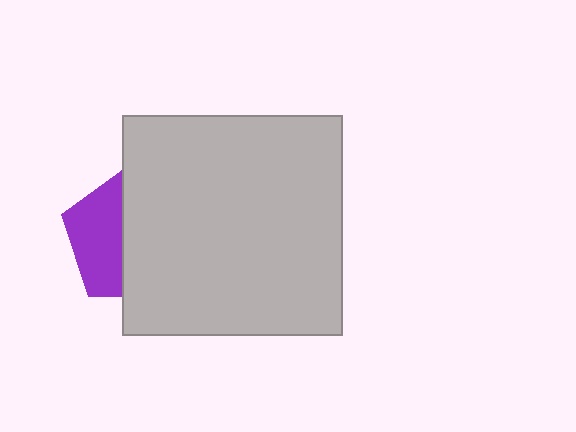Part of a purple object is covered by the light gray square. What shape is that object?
It is a pentagon.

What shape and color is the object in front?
The object in front is a light gray square.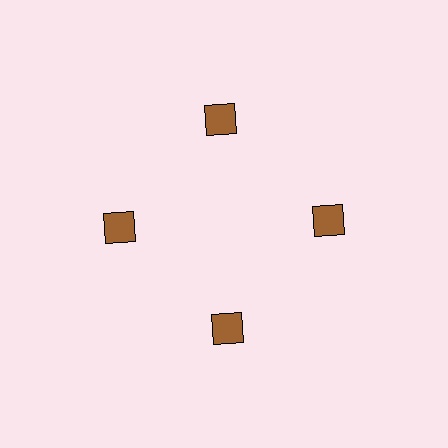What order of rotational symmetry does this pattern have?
This pattern has 4-fold rotational symmetry.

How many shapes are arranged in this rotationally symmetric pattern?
There are 4 shapes, arranged in 4 groups of 1.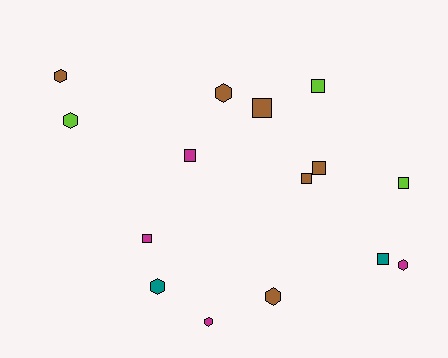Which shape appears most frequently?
Square, with 8 objects.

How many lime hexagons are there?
There is 1 lime hexagon.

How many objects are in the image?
There are 15 objects.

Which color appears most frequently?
Brown, with 6 objects.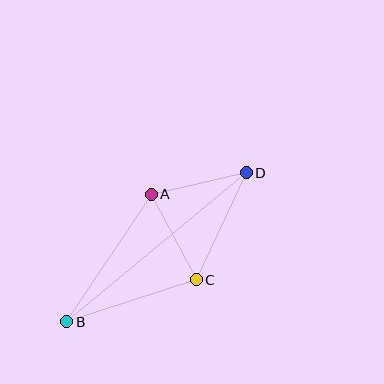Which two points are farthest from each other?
Points B and D are farthest from each other.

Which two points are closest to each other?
Points A and C are closest to each other.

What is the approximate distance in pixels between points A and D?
The distance between A and D is approximately 97 pixels.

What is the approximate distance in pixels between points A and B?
The distance between A and B is approximately 153 pixels.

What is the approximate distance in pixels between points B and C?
The distance between B and C is approximately 136 pixels.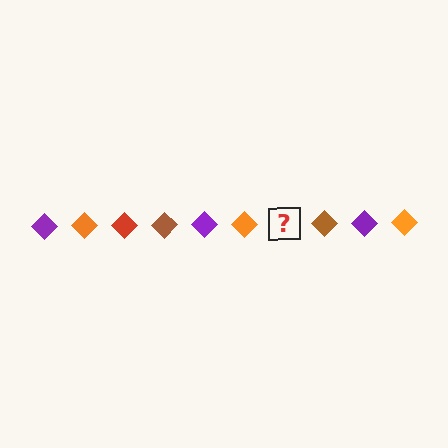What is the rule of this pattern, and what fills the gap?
The rule is that the pattern cycles through purple, orange, red, brown diamonds. The gap should be filled with a red diamond.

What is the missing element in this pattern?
The missing element is a red diamond.